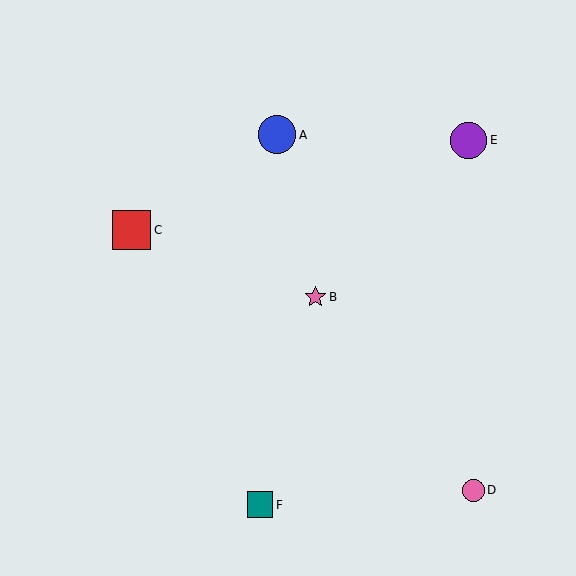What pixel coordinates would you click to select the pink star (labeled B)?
Click at (315, 297) to select the pink star B.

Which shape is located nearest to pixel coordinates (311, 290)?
The pink star (labeled B) at (315, 297) is nearest to that location.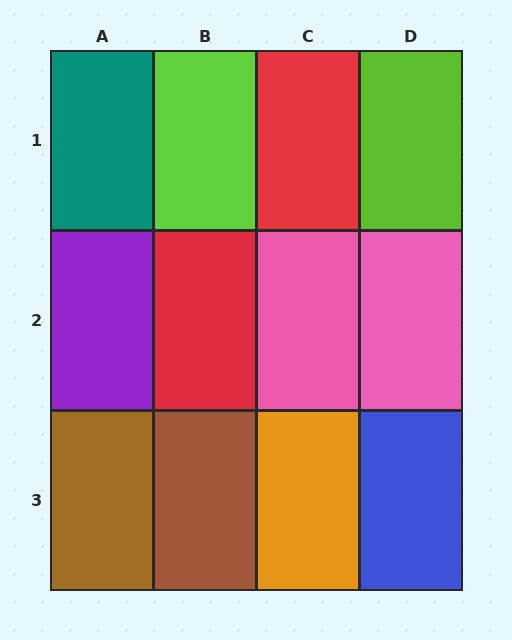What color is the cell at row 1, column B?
Lime.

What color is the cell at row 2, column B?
Red.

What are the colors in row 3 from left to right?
Brown, brown, orange, blue.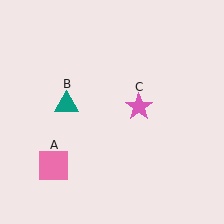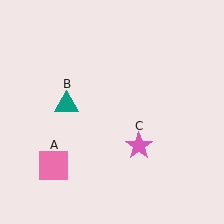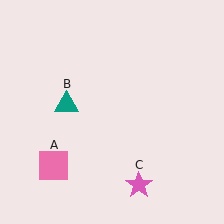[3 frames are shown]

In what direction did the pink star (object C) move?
The pink star (object C) moved down.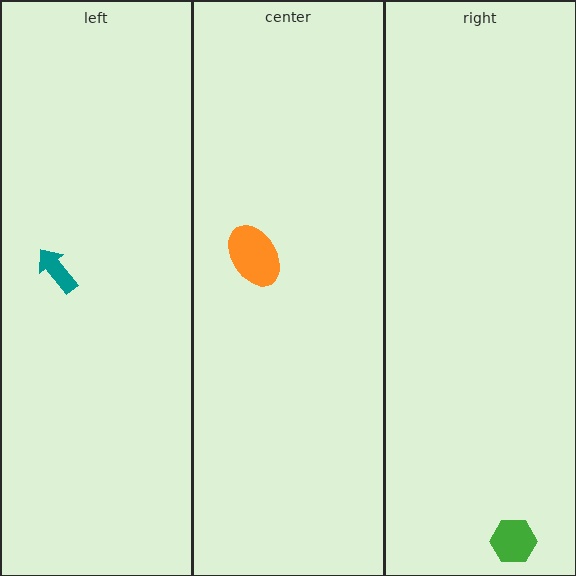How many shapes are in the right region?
1.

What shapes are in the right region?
The green hexagon.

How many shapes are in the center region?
1.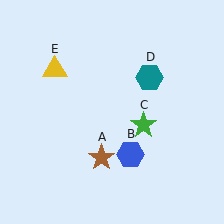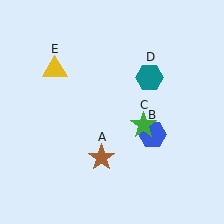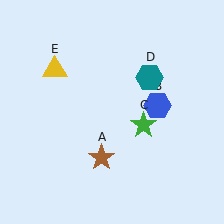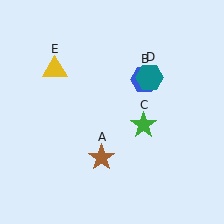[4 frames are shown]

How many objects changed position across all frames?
1 object changed position: blue hexagon (object B).